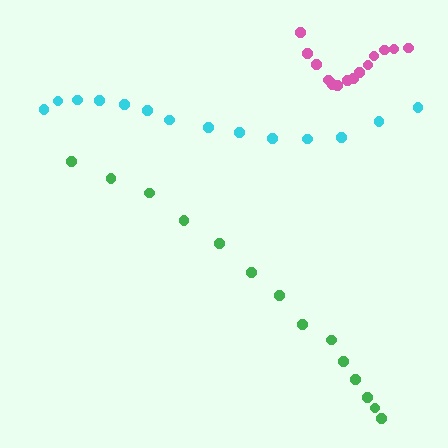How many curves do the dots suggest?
There are 3 distinct paths.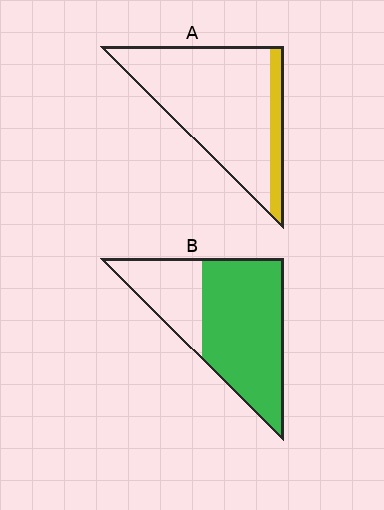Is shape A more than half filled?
No.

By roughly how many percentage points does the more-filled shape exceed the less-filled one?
By roughly 55 percentage points (B over A).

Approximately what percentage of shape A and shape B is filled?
A is approximately 15% and B is approximately 70%.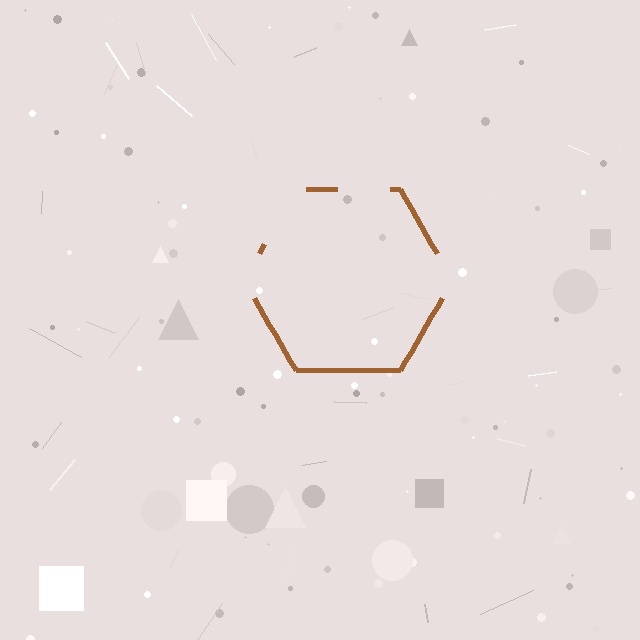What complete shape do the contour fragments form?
The contour fragments form a hexagon.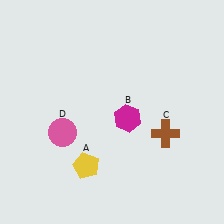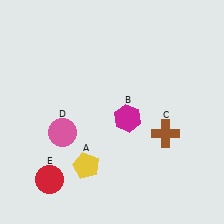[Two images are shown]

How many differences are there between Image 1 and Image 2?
There is 1 difference between the two images.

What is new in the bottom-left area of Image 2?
A red circle (E) was added in the bottom-left area of Image 2.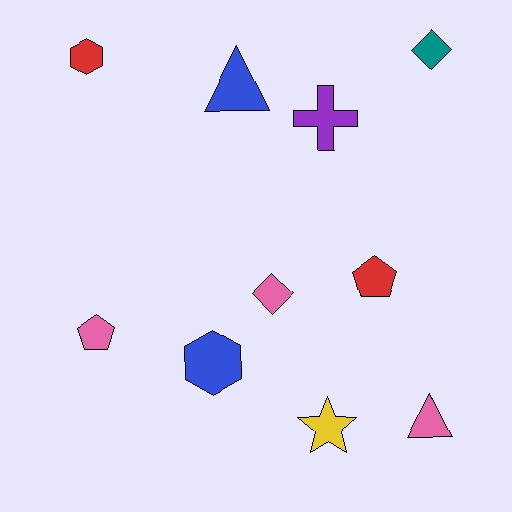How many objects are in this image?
There are 10 objects.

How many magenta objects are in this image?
There are no magenta objects.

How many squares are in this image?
There are no squares.